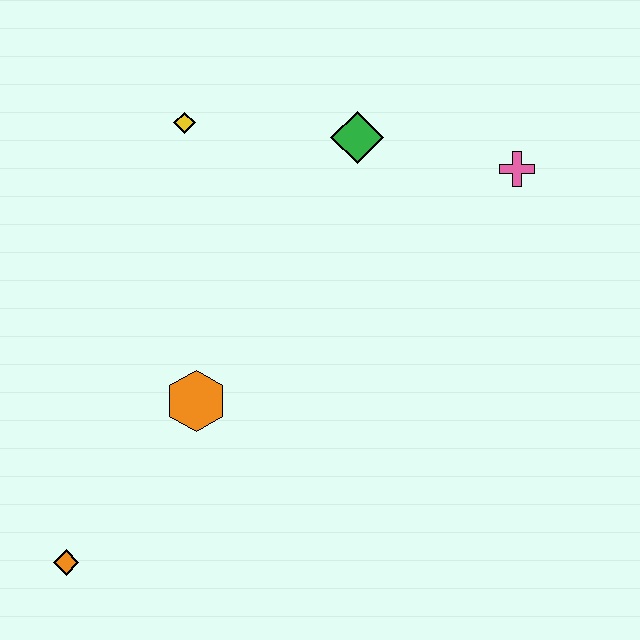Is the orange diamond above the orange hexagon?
No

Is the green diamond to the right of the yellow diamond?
Yes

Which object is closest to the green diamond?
The pink cross is closest to the green diamond.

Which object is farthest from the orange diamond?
The pink cross is farthest from the orange diamond.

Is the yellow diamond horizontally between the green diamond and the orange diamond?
Yes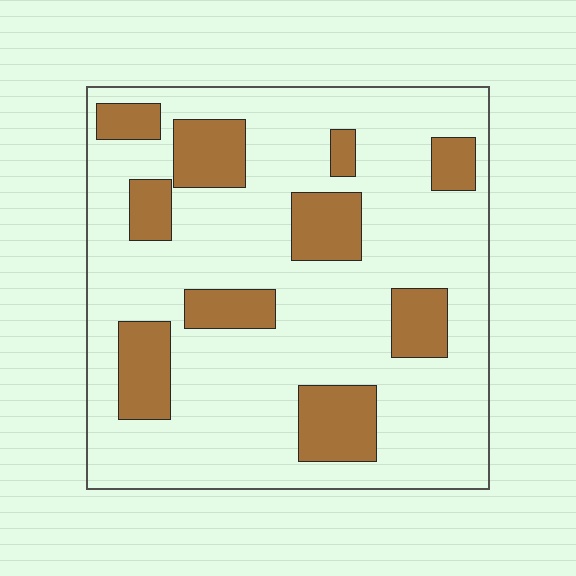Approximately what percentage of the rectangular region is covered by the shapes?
Approximately 25%.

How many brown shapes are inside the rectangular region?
10.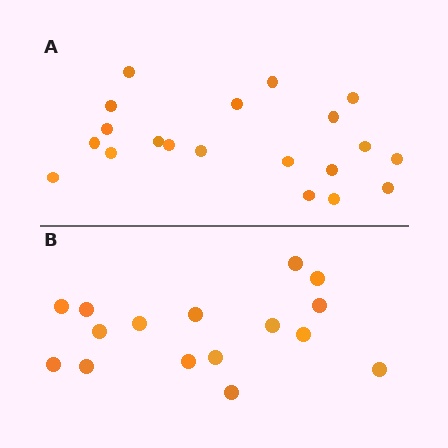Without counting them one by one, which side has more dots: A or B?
Region A (the top region) has more dots.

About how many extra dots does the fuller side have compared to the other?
Region A has about 4 more dots than region B.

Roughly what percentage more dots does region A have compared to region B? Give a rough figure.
About 25% more.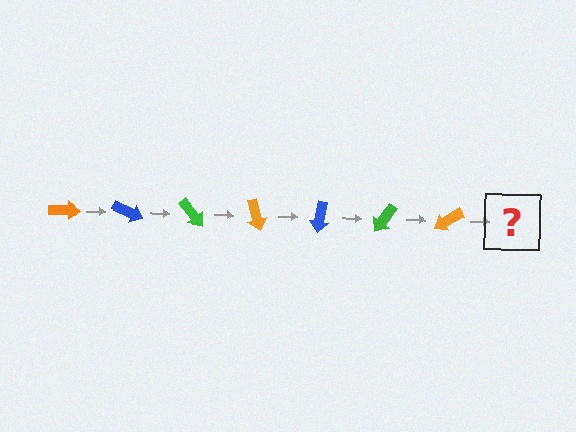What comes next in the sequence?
The next element should be a blue arrow, rotated 175 degrees from the start.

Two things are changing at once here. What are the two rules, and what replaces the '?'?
The two rules are that it rotates 25 degrees each step and the color cycles through orange, blue, and green. The '?' should be a blue arrow, rotated 175 degrees from the start.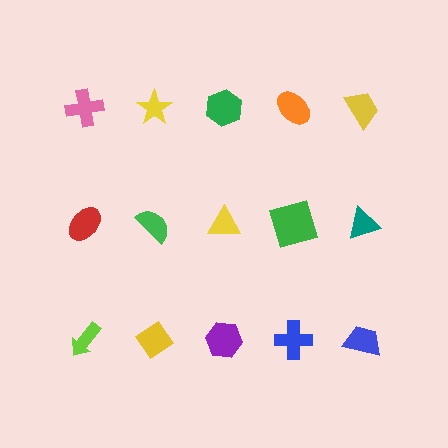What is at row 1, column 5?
A yellow trapezoid.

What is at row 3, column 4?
A blue cross.